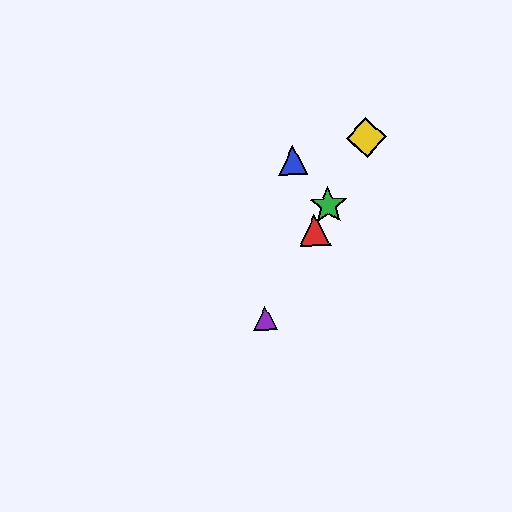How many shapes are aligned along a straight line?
4 shapes (the red triangle, the green star, the yellow diamond, the purple triangle) are aligned along a straight line.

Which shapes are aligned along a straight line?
The red triangle, the green star, the yellow diamond, the purple triangle are aligned along a straight line.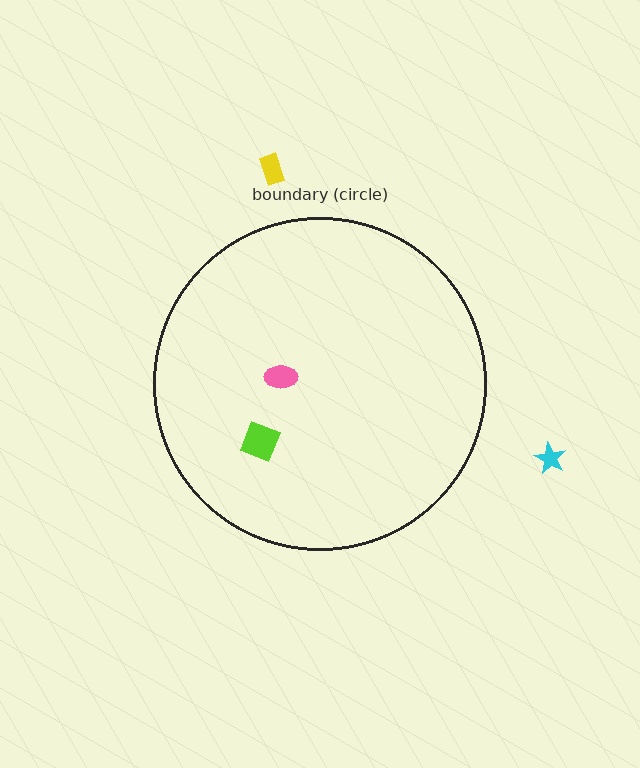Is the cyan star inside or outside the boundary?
Outside.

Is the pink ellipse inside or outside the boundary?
Inside.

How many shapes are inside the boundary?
2 inside, 2 outside.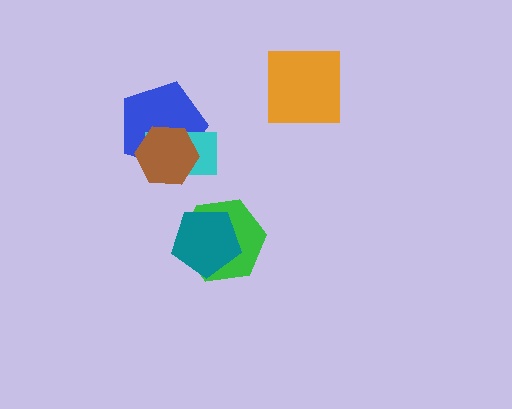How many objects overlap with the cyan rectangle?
2 objects overlap with the cyan rectangle.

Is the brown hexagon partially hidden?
No, no other shape covers it.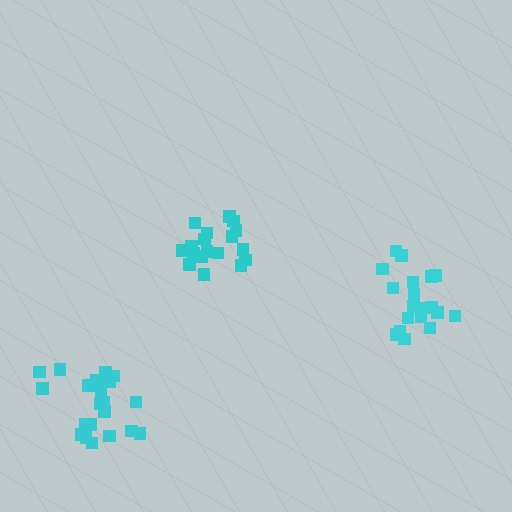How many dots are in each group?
Group 1: 19 dots, Group 2: 18 dots, Group 3: 21 dots (58 total).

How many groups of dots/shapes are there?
There are 3 groups.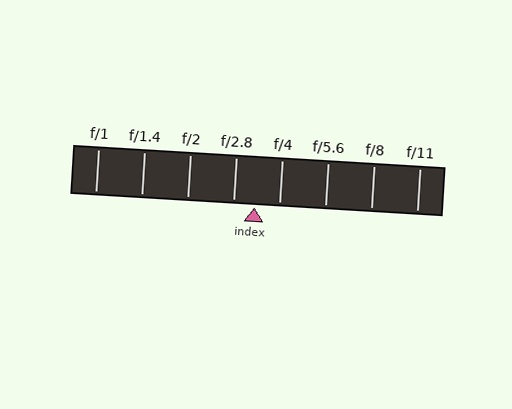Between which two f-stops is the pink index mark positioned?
The index mark is between f/2.8 and f/4.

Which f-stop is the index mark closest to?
The index mark is closest to f/2.8.